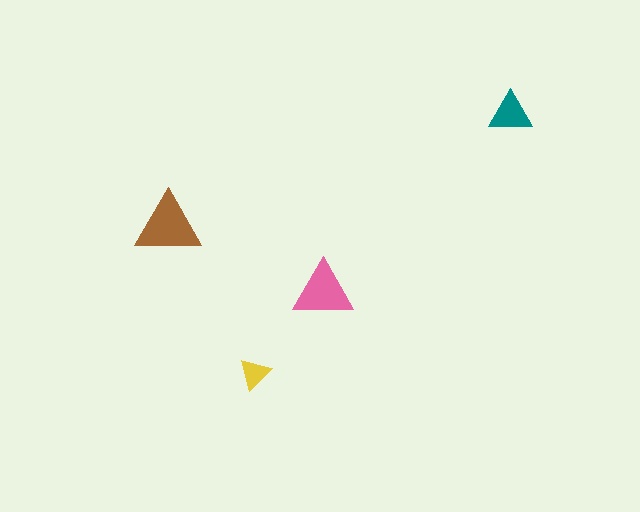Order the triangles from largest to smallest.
the brown one, the pink one, the teal one, the yellow one.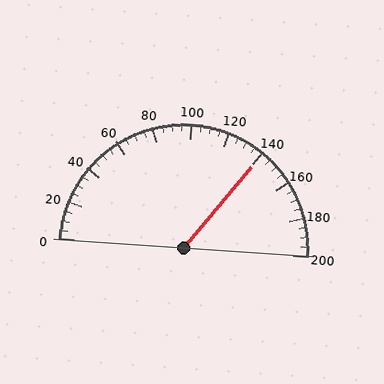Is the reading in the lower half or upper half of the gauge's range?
The reading is in the upper half of the range (0 to 200).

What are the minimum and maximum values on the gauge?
The gauge ranges from 0 to 200.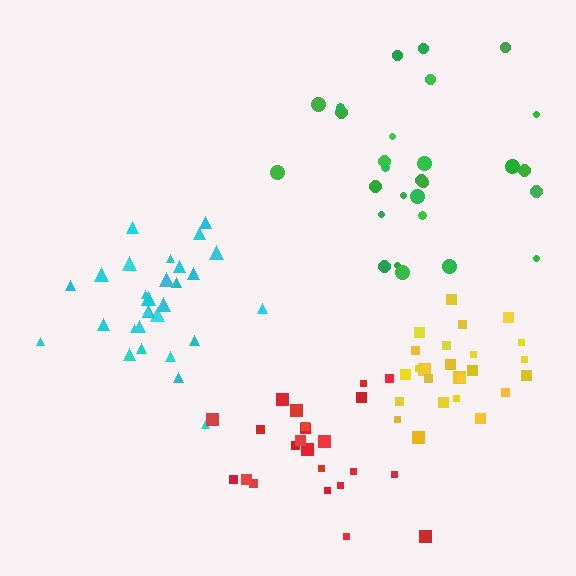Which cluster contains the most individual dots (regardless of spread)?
Cyan (29).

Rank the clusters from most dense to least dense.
yellow, red, cyan, green.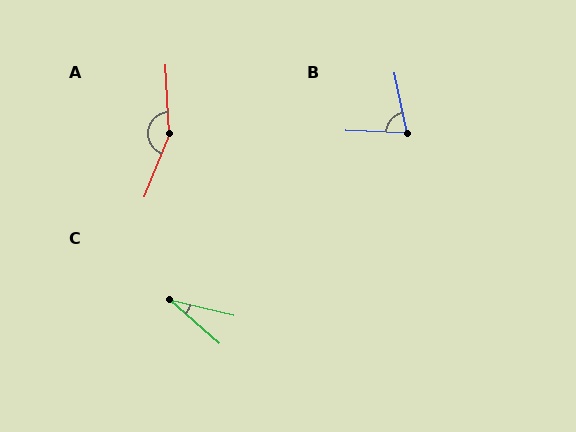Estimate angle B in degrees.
Approximately 75 degrees.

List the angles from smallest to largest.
C (27°), B (75°), A (155°).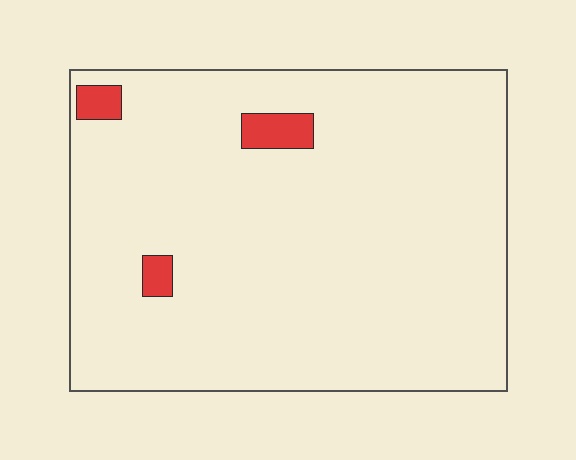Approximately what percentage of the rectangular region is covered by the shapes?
Approximately 5%.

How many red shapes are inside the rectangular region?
3.